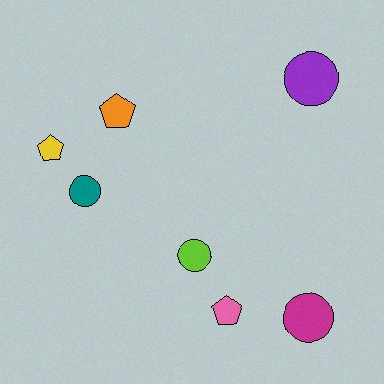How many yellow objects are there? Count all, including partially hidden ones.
There is 1 yellow object.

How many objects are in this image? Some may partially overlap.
There are 7 objects.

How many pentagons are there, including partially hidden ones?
There are 3 pentagons.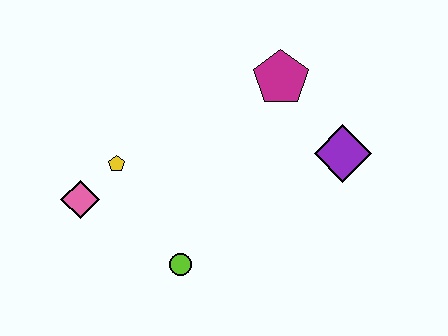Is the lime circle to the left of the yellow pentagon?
No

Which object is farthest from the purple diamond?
The pink diamond is farthest from the purple diamond.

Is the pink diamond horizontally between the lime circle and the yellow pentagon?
No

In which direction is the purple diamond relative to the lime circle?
The purple diamond is to the right of the lime circle.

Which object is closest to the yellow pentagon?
The pink diamond is closest to the yellow pentagon.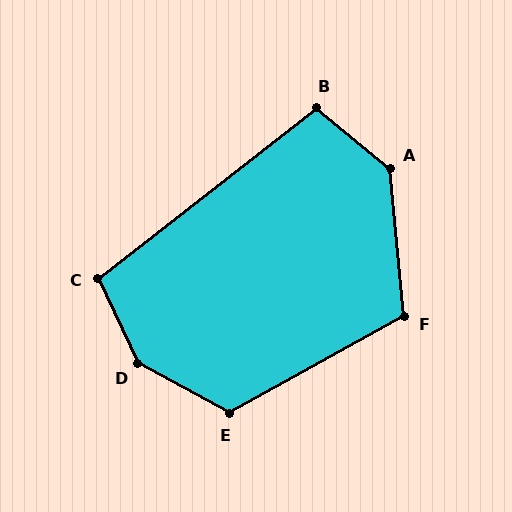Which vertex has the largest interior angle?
D, at approximately 144 degrees.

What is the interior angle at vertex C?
Approximately 103 degrees (obtuse).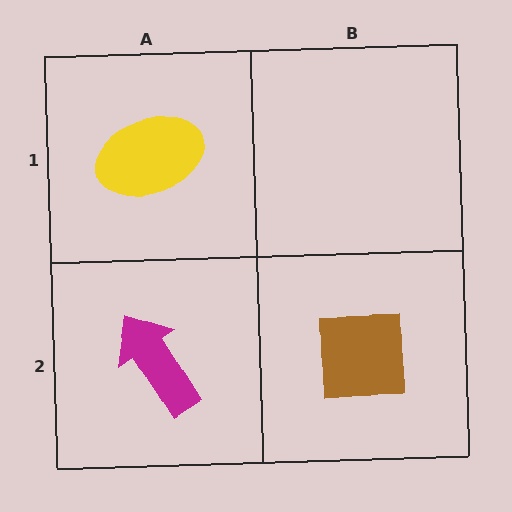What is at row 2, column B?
A brown square.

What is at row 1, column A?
A yellow ellipse.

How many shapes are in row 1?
1 shape.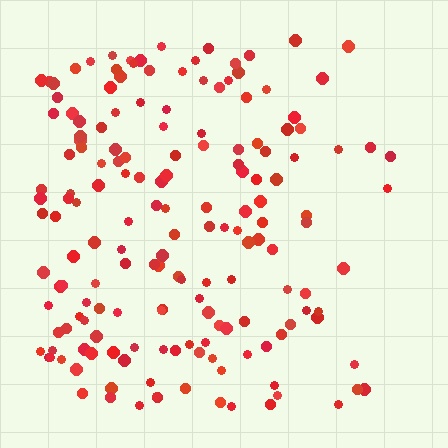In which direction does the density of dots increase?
From right to left, with the left side densest.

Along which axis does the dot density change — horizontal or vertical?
Horizontal.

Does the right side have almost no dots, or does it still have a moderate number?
Still a moderate number, just noticeably fewer than the left.